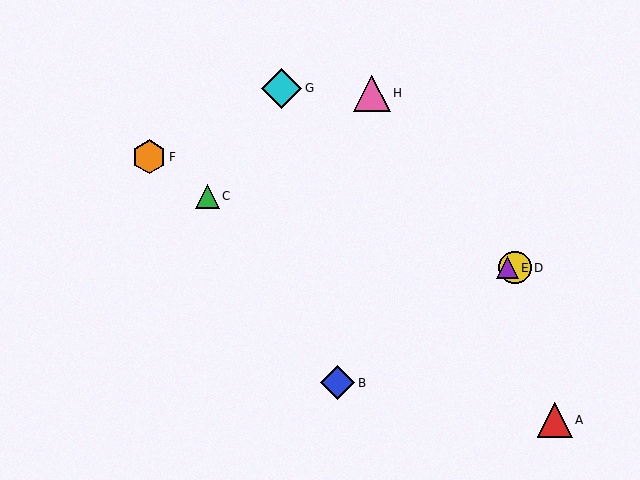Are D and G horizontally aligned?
No, D is at y≈268 and G is at y≈88.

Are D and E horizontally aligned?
Yes, both are at y≈268.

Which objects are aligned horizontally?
Objects D, E are aligned horizontally.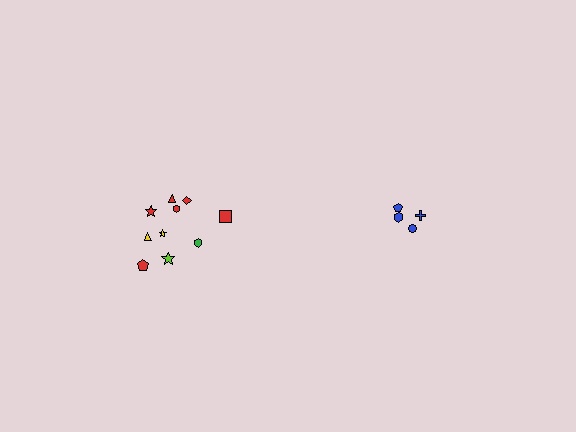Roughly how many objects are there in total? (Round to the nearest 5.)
Roughly 15 objects in total.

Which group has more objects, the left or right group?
The left group.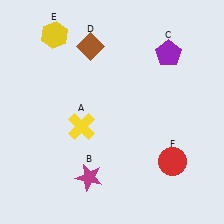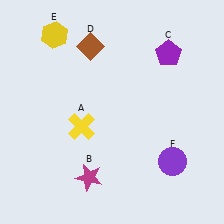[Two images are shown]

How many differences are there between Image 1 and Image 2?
There is 1 difference between the two images.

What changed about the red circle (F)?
In Image 1, F is red. In Image 2, it changed to purple.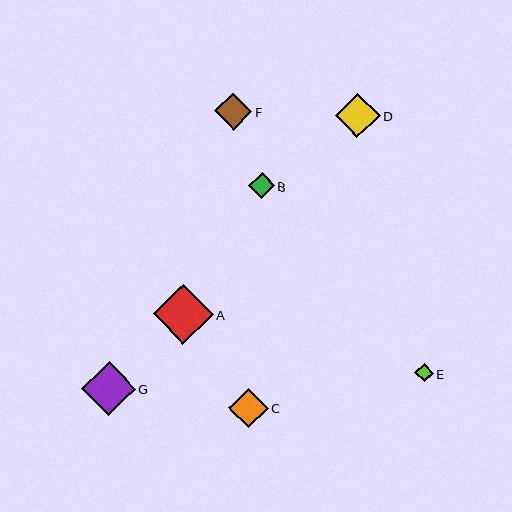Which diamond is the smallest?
Diamond E is the smallest with a size of approximately 18 pixels.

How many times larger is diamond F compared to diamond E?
Diamond F is approximately 2.0 times the size of diamond E.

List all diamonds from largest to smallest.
From largest to smallest: A, G, D, C, F, B, E.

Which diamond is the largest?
Diamond A is the largest with a size of approximately 60 pixels.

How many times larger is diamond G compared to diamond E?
Diamond G is approximately 2.9 times the size of diamond E.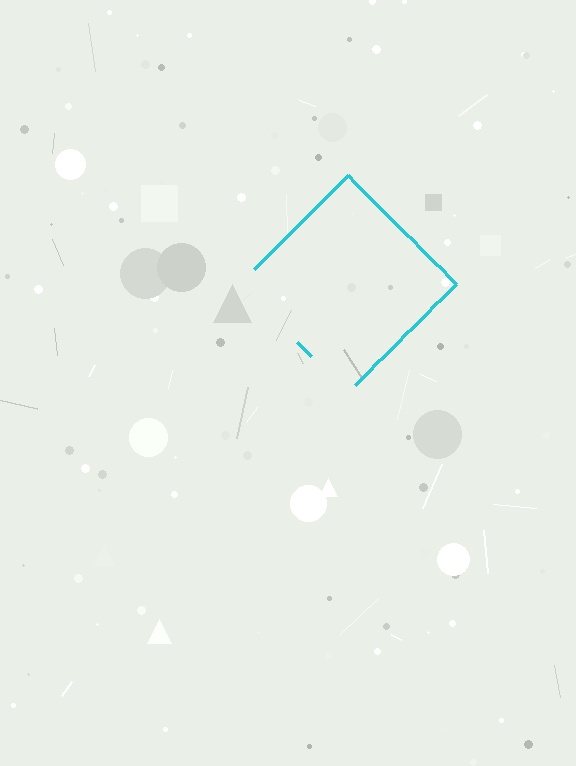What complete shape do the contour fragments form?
The contour fragments form a diamond.